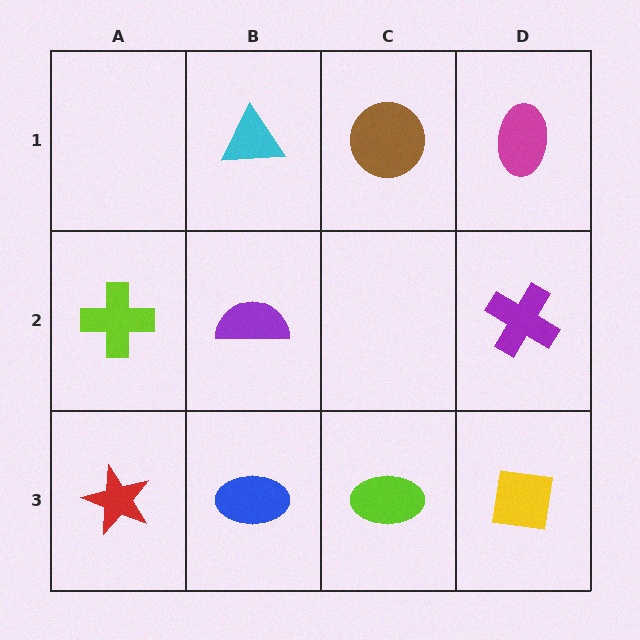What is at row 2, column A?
A lime cross.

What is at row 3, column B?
A blue ellipse.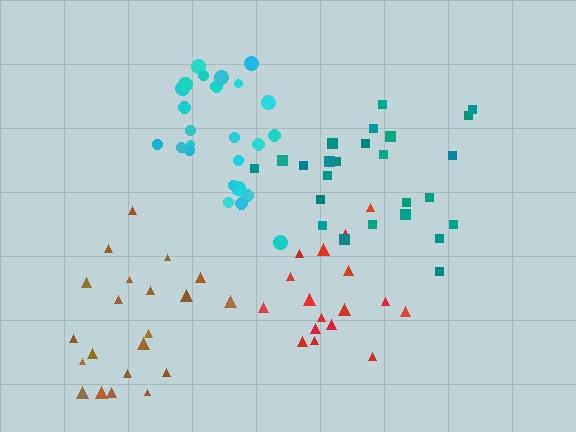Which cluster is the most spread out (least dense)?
Brown.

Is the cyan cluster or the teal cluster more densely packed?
Cyan.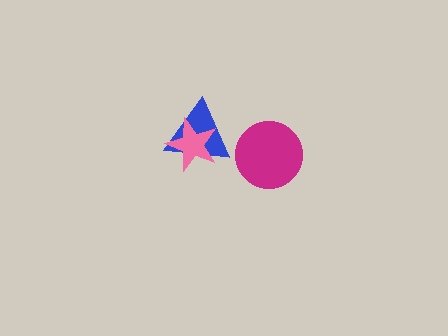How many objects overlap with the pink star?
1 object overlaps with the pink star.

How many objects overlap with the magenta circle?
0 objects overlap with the magenta circle.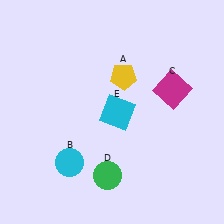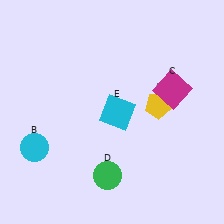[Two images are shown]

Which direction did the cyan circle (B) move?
The cyan circle (B) moved left.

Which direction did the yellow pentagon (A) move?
The yellow pentagon (A) moved right.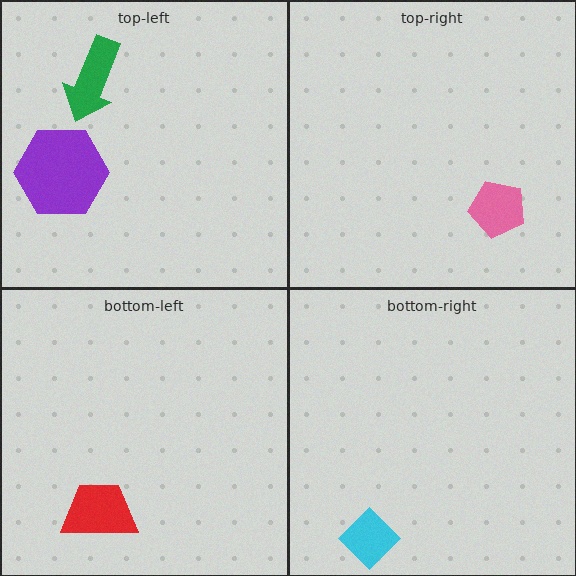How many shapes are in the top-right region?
1.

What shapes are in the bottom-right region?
The cyan diamond.